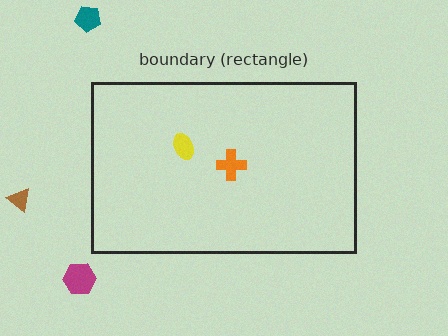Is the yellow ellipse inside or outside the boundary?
Inside.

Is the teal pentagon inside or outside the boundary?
Outside.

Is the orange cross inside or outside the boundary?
Inside.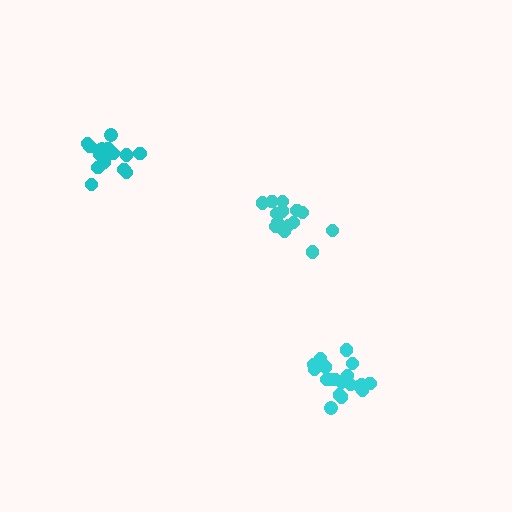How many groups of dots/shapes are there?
There are 3 groups.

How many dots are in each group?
Group 1: 15 dots, Group 2: 17 dots, Group 3: 19 dots (51 total).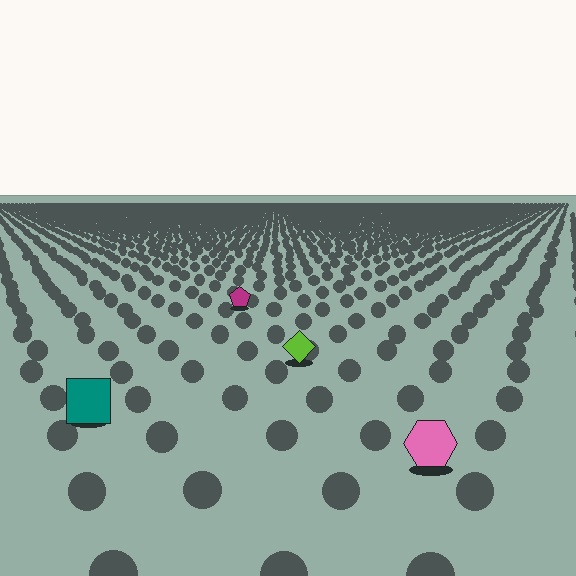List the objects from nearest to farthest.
From nearest to farthest: the pink hexagon, the teal square, the lime diamond, the magenta pentagon.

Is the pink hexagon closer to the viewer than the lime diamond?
Yes. The pink hexagon is closer — you can tell from the texture gradient: the ground texture is coarser near it.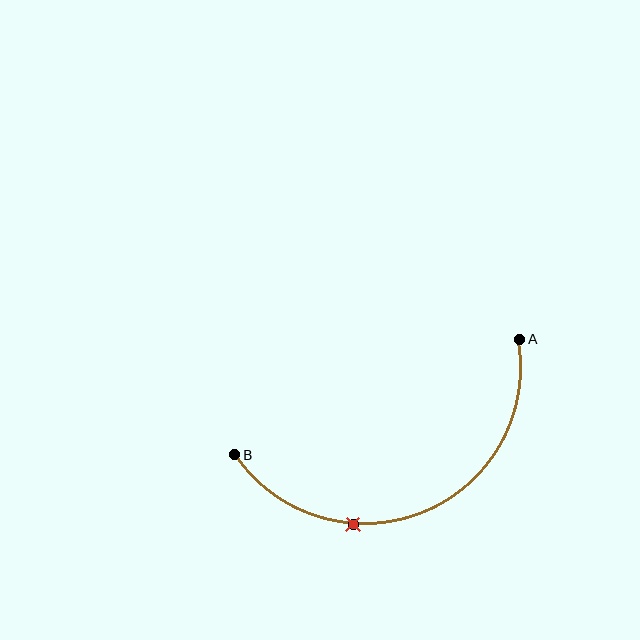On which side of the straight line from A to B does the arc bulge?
The arc bulges below the straight line connecting A and B.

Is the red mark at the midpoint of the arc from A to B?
No. The red mark lies on the arc but is closer to endpoint B. The arc midpoint would be at the point on the curve equidistant along the arc from both A and B.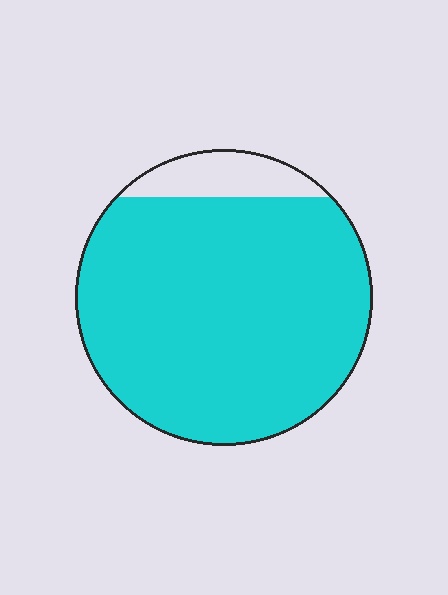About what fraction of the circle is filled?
About nine tenths (9/10).